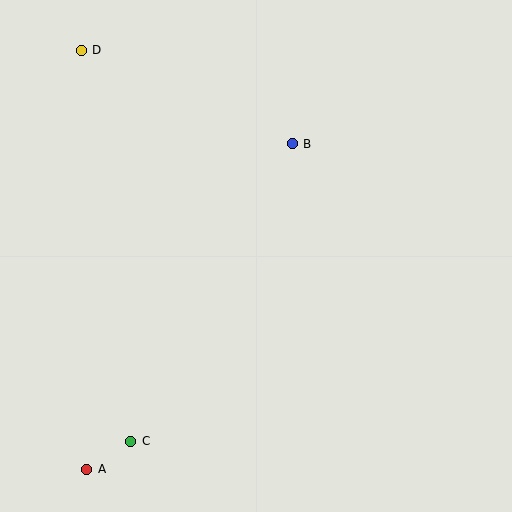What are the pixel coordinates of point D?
Point D is at (81, 50).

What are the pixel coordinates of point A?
Point A is at (87, 469).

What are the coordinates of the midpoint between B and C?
The midpoint between B and C is at (212, 292).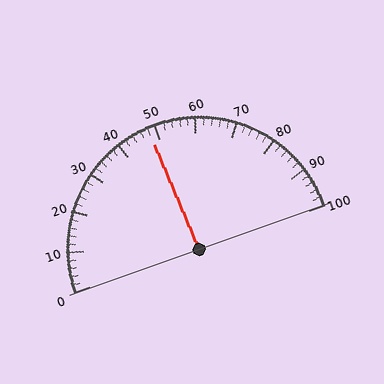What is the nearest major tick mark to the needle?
The nearest major tick mark is 50.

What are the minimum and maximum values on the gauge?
The gauge ranges from 0 to 100.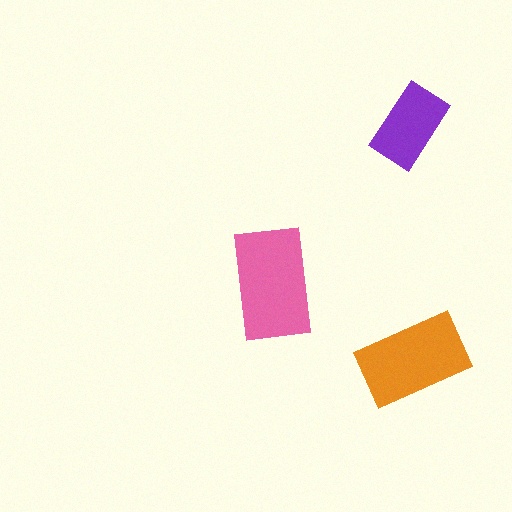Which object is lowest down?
The orange rectangle is bottommost.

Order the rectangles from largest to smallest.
the pink one, the orange one, the purple one.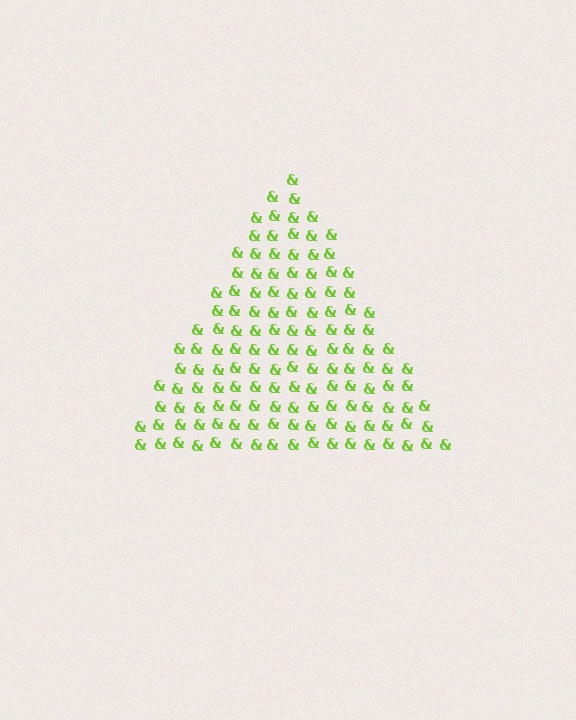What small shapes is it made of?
It is made of small ampersands.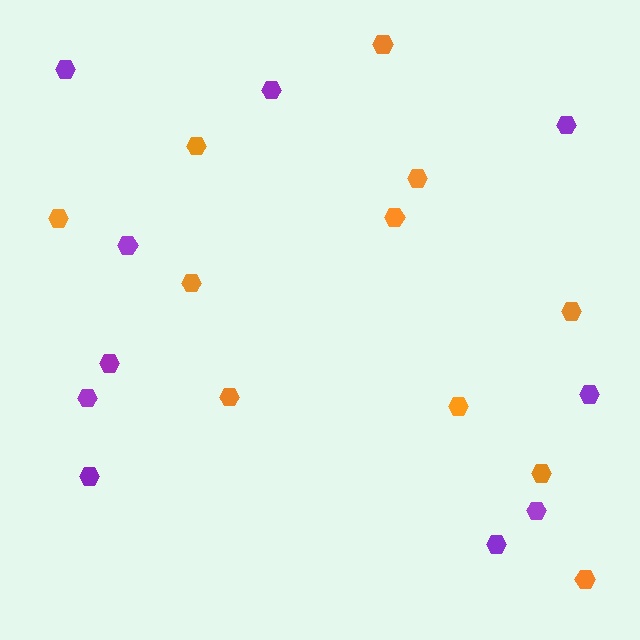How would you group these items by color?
There are 2 groups: one group of purple hexagons (10) and one group of orange hexagons (11).